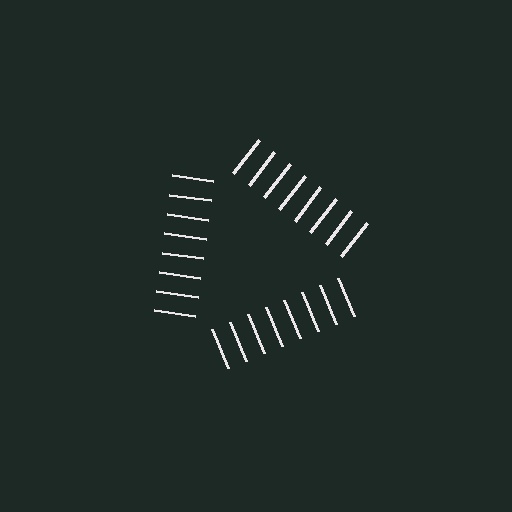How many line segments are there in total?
24 — 8 along each of the 3 edges.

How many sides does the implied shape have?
3 sides — the line-ends trace a triangle.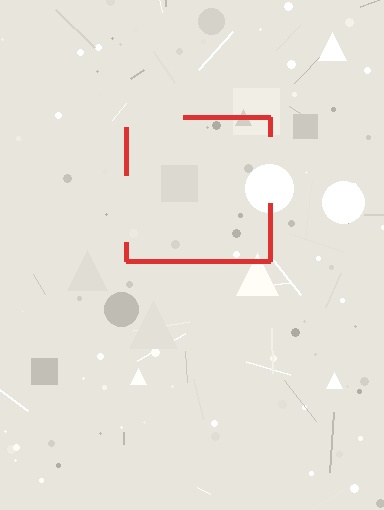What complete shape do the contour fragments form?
The contour fragments form a square.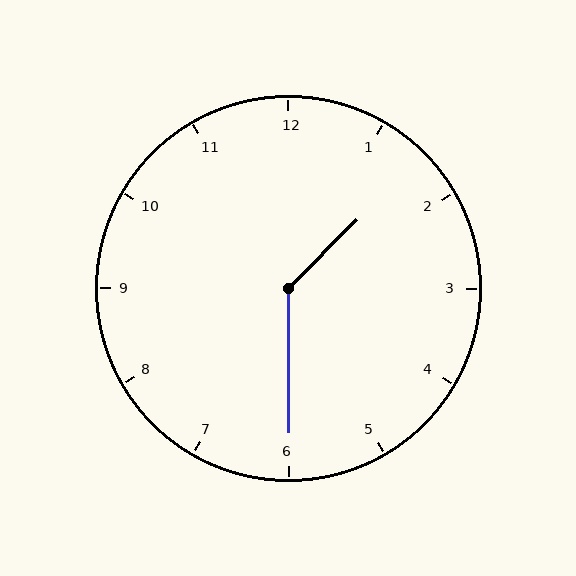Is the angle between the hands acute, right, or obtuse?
It is obtuse.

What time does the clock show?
1:30.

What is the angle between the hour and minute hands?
Approximately 135 degrees.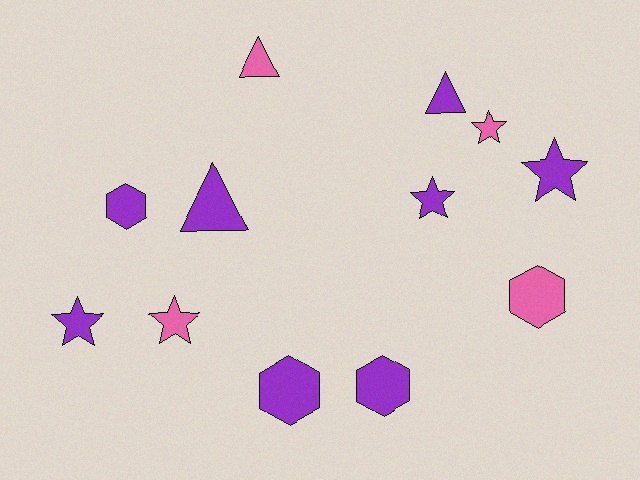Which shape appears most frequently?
Star, with 5 objects.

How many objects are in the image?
There are 12 objects.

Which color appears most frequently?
Purple, with 8 objects.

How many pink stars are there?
There are 2 pink stars.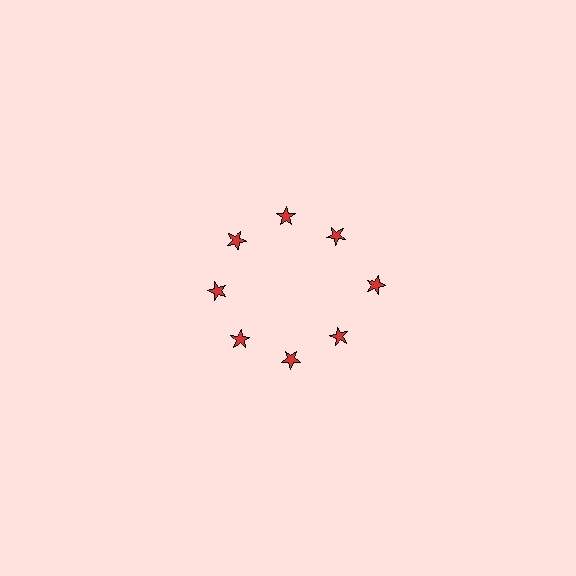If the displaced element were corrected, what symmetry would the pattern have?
It would have 8-fold rotational symmetry — the pattern would map onto itself every 45 degrees.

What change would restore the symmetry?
The symmetry would be restored by moving it inward, back onto the ring so that all 8 stars sit at equal angles and equal distance from the center.